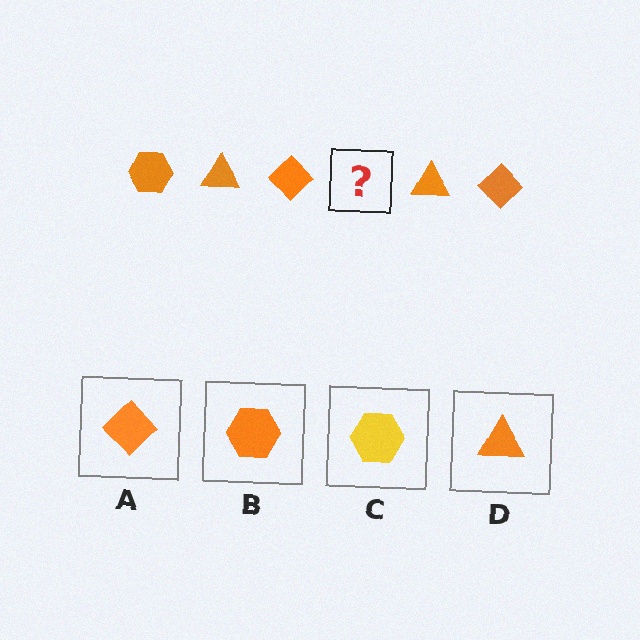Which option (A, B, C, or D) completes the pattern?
B.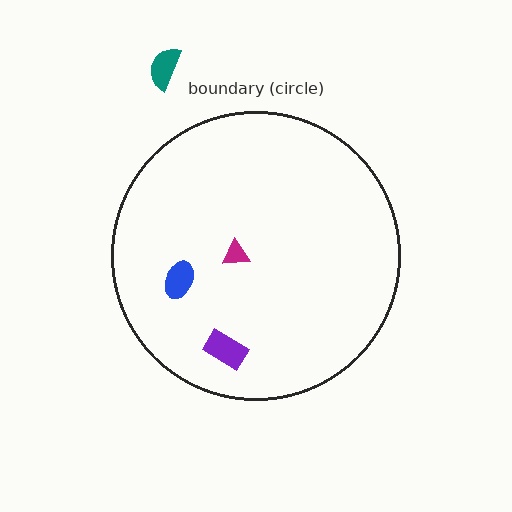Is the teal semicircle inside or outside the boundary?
Outside.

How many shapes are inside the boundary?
3 inside, 1 outside.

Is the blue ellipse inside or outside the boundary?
Inside.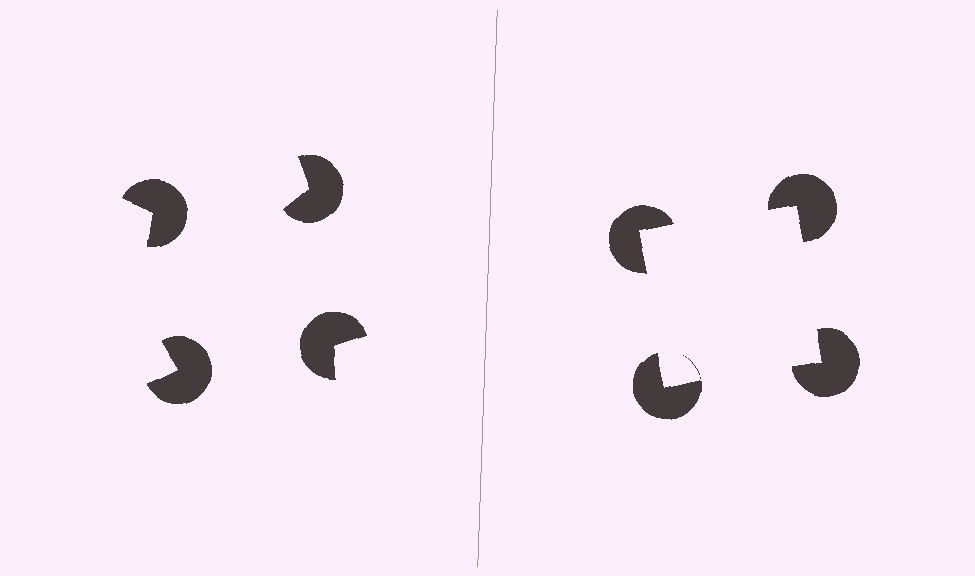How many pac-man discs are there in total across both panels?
8 — 4 on each side.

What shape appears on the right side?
An illusory square.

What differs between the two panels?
The pac-man discs are positioned identically on both sides; only the wedge orientations differ. On the right they align to a square; on the left they are misaligned.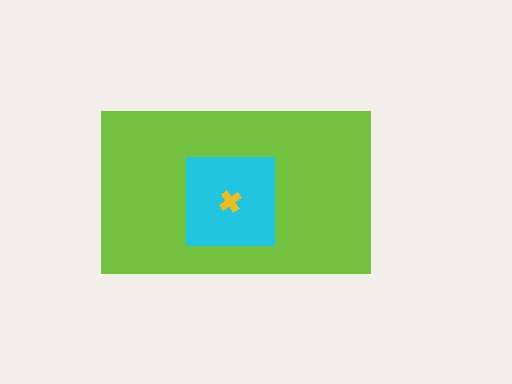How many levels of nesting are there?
3.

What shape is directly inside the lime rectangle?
The cyan square.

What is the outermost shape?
The lime rectangle.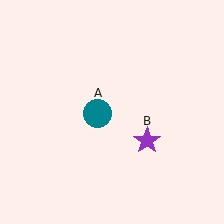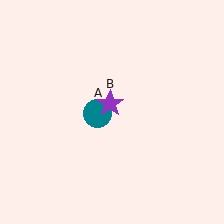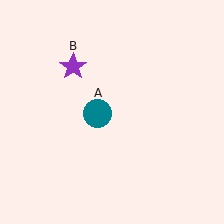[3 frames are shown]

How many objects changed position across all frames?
1 object changed position: purple star (object B).